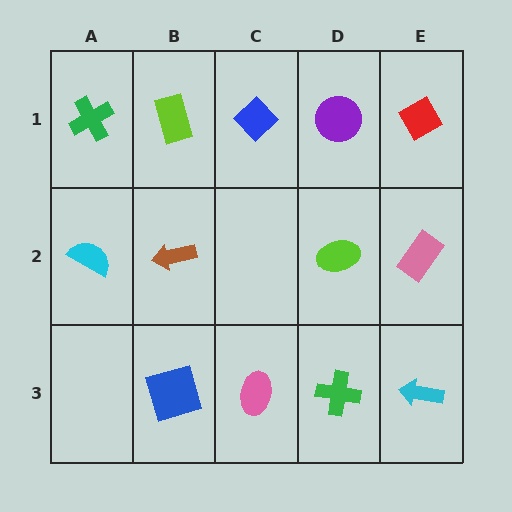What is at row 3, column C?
A pink ellipse.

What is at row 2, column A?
A cyan semicircle.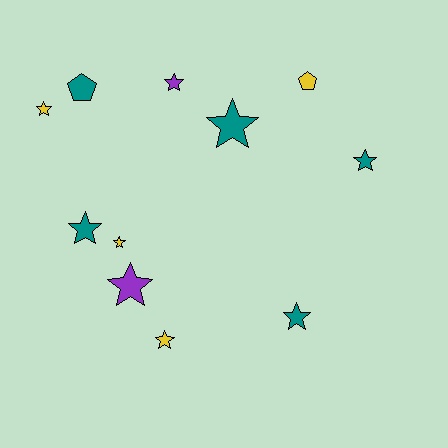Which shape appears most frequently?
Star, with 9 objects.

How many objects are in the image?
There are 11 objects.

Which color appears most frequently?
Teal, with 5 objects.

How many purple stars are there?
There are 2 purple stars.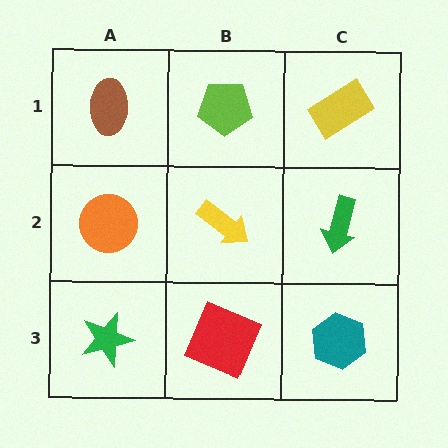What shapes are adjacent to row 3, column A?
An orange circle (row 2, column A), a red square (row 3, column B).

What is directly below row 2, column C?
A teal hexagon.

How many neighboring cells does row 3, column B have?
3.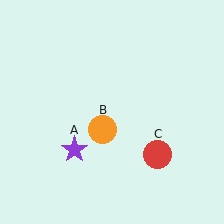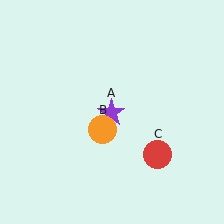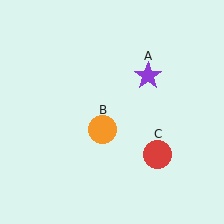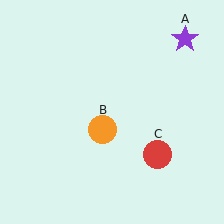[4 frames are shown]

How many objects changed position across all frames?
1 object changed position: purple star (object A).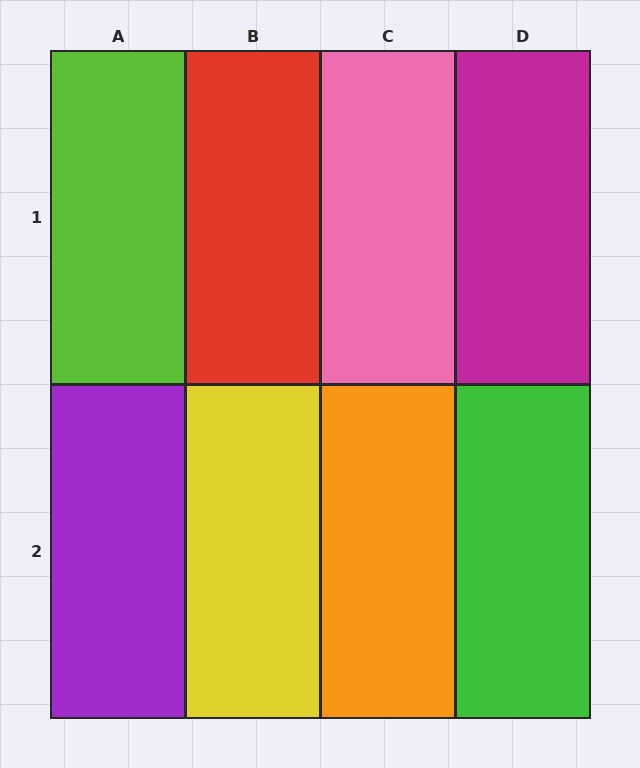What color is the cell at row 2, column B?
Yellow.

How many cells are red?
1 cell is red.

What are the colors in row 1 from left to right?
Lime, red, pink, magenta.